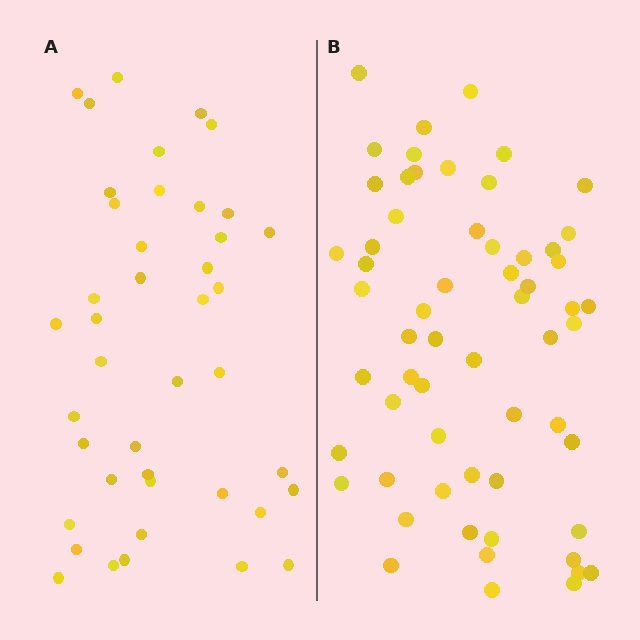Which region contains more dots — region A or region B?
Region B (the right region) has more dots.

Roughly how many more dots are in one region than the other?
Region B has approximately 20 more dots than region A.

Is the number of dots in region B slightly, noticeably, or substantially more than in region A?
Region B has noticeably more, but not dramatically so. The ratio is roughly 1.4 to 1.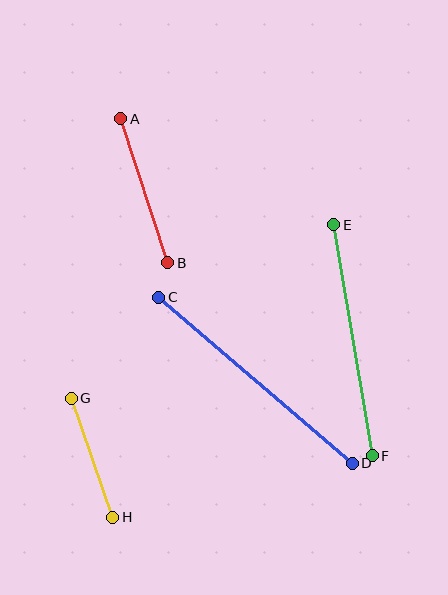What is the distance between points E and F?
The distance is approximately 234 pixels.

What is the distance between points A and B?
The distance is approximately 152 pixels.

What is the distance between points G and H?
The distance is approximately 126 pixels.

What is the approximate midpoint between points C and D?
The midpoint is at approximately (255, 380) pixels.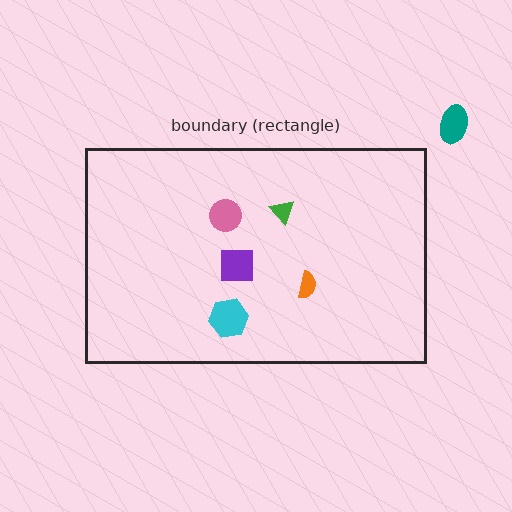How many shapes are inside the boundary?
5 inside, 1 outside.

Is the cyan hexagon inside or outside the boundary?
Inside.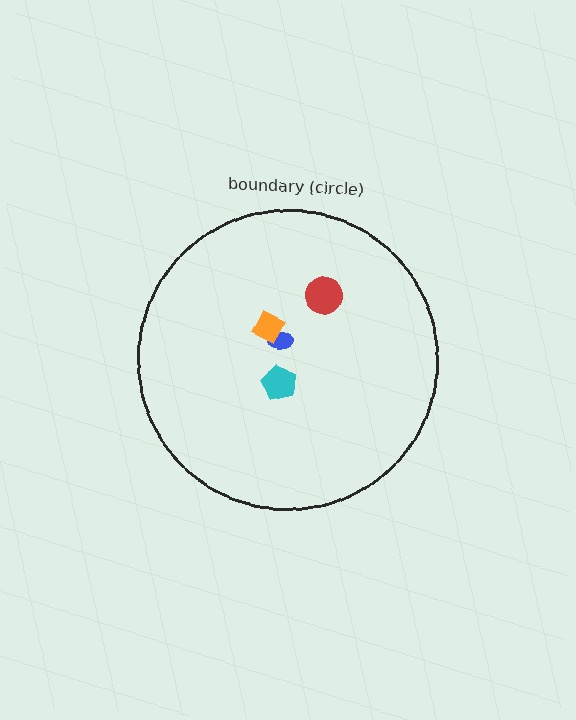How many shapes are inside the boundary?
4 inside, 0 outside.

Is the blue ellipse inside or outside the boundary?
Inside.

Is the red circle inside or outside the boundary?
Inside.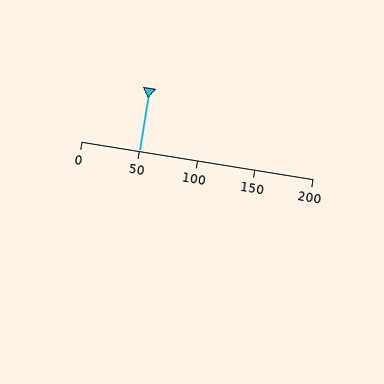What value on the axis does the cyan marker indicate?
The marker indicates approximately 50.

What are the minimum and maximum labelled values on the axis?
The axis runs from 0 to 200.